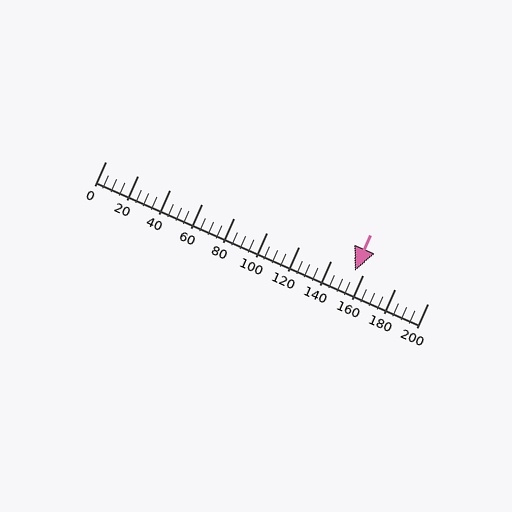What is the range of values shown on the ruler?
The ruler shows values from 0 to 200.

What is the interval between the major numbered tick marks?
The major tick marks are spaced 20 units apart.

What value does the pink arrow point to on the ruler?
The pink arrow points to approximately 155.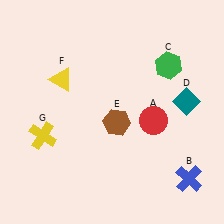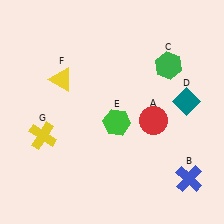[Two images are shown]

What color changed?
The hexagon (E) changed from brown in Image 1 to green in Image 2.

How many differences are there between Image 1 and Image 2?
There is 1 difference between the two images.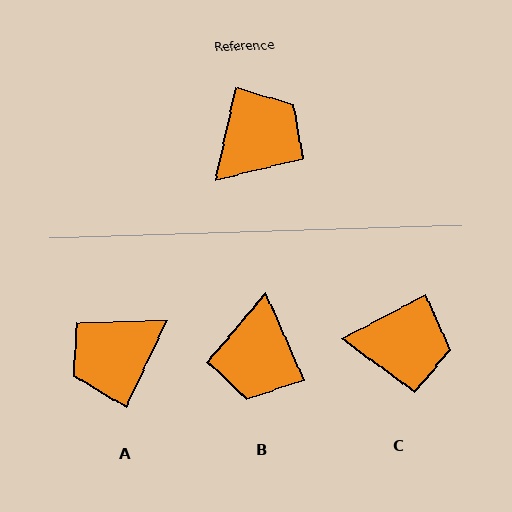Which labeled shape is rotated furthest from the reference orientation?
A, about 167 degrees away.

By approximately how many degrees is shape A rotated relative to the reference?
Approximately 167 degrees counter-clockwise.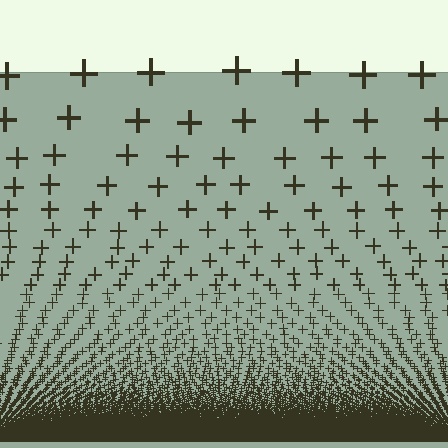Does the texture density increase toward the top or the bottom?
Density increases toward the bottom.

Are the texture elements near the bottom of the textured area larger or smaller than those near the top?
Smaller. The gradient is inverted — elements near the bottom are smaller and denser.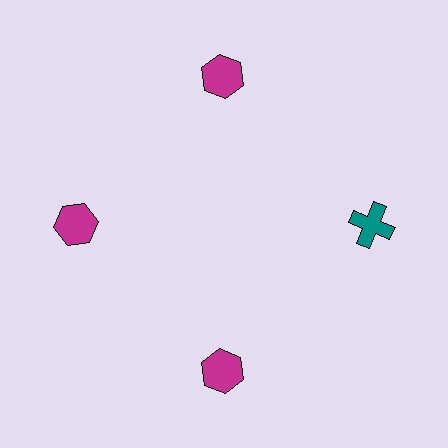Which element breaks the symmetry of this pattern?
The teal cross at roughly the 3 o'clock position breaks the symmetry. All other shapes are magenta hexagons.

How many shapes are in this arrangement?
There are 4 shapes arranged in a ring pattern.